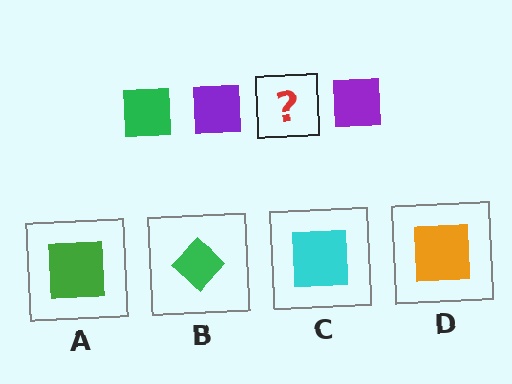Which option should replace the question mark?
Option A.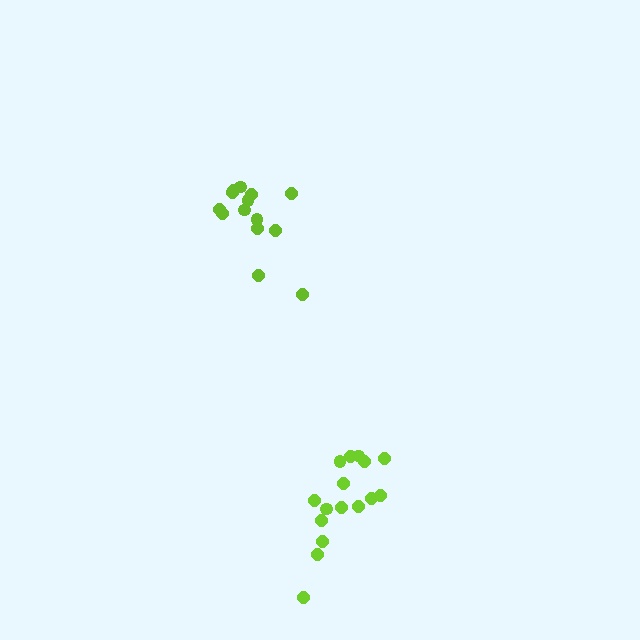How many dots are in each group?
Group 1: 16 dots, Group 2: 14 dots (30 total).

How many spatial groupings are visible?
There are 2 spatial groupings.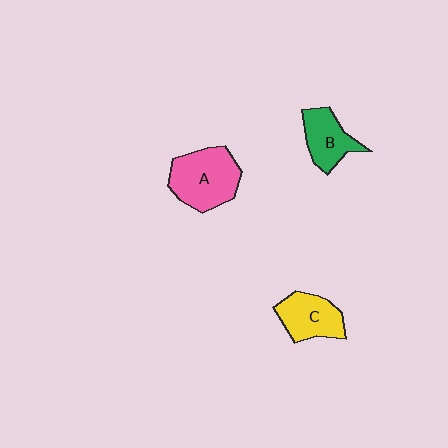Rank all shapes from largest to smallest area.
From largest to smallest: A (pink), C (yellow), B (green).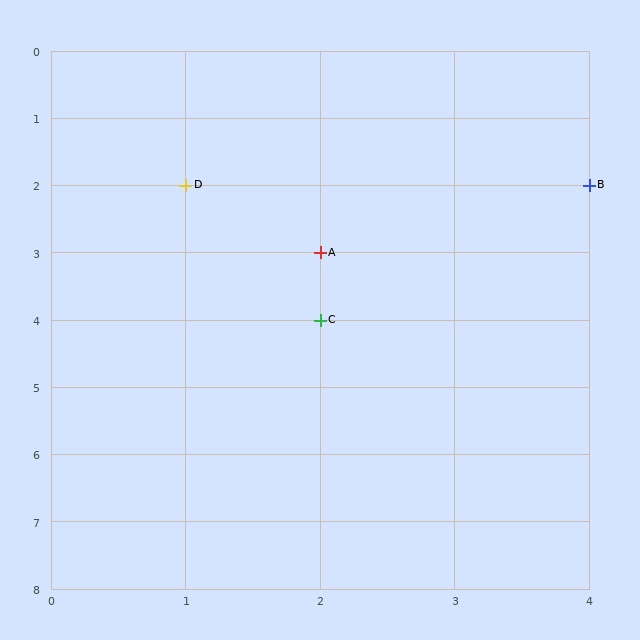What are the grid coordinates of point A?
Point A is at grid coordinates (2, 3).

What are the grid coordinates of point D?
Point D is at grid coordinates (1, 2).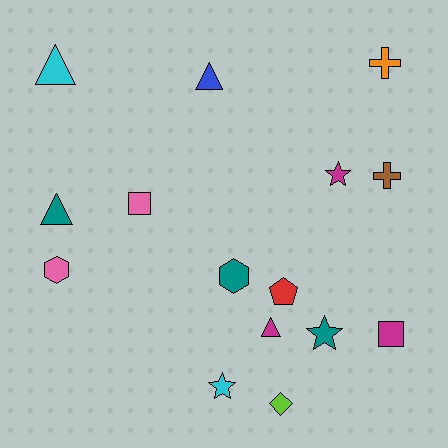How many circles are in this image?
There are no circles.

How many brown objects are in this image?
There is 1 brown object.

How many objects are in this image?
There are 15 objects.